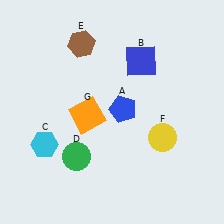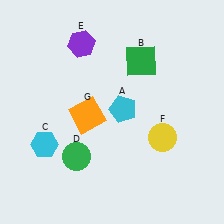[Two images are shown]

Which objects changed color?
A changed from blue to cyan. B changed from blue to green. E changed from brown to purple.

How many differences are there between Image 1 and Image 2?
There are 3 differences between the two images.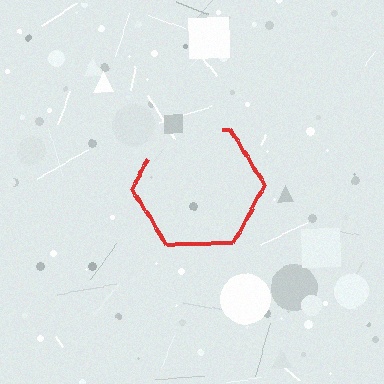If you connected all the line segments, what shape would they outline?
They would outline a hexagon.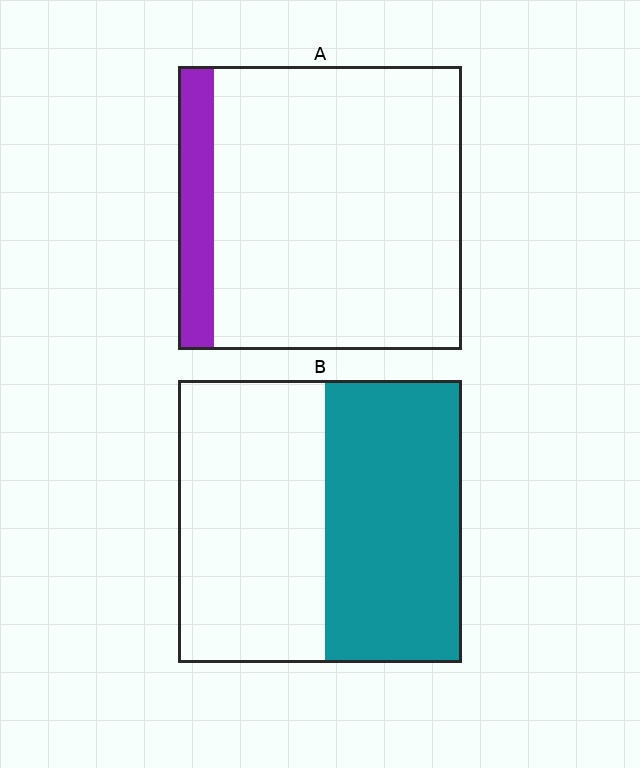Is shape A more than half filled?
No.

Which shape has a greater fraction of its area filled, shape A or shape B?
Shape B.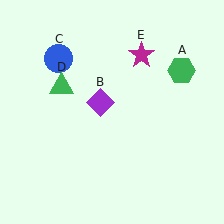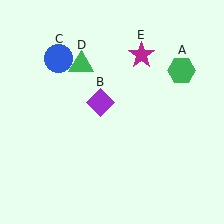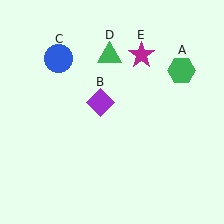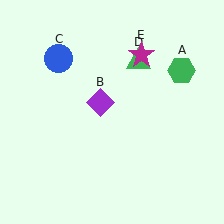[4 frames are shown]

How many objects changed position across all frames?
1 object changed position: green triangle (object D).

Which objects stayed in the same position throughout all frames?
Green hexagon (object A) and purple diamond (object B) and blue circle (object C) and magenta star (object E) remained stationary.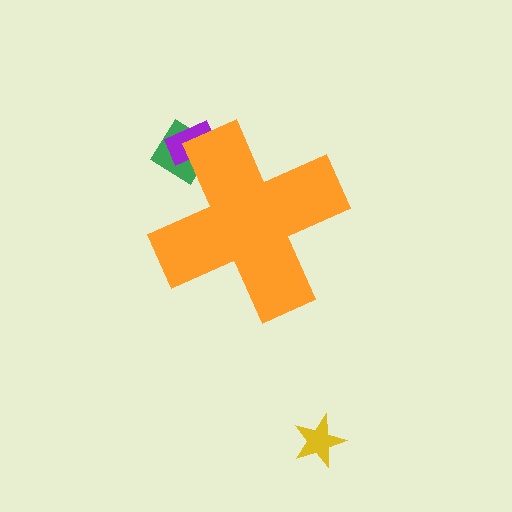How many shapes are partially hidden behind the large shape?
2 shapes are partially hidden.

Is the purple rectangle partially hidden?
Yes, the purple rectangle is partially hidden behind the orange cross.